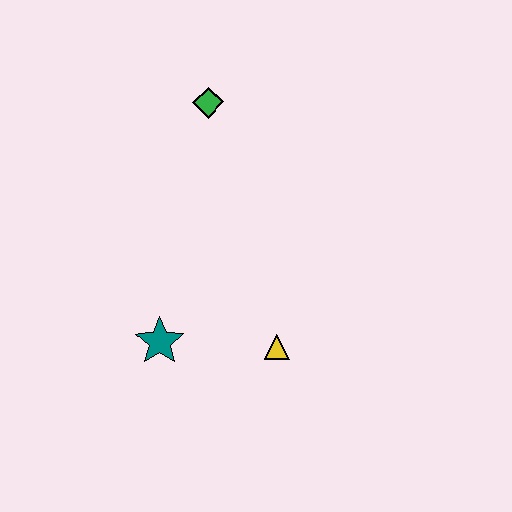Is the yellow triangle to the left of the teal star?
No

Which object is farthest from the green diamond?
The yellow triangle is farthest from the green diamond.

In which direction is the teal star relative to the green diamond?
The teal star is below the green diamond.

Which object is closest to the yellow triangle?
The teal star is closest to the yellow triangle.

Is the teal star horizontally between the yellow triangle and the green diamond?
No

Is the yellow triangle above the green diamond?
No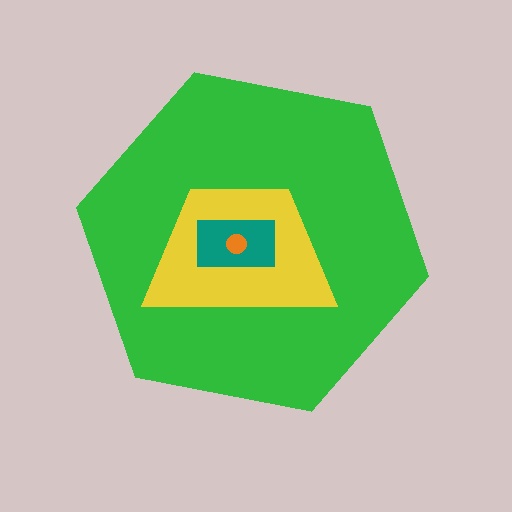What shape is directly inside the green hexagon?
The yellow trapezoid.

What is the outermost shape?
The green hexagon.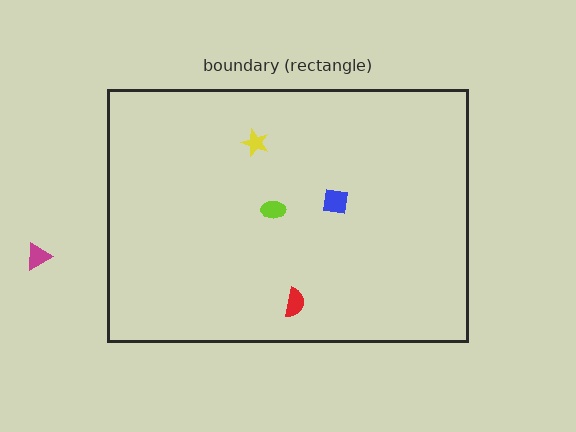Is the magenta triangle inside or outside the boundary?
Outside.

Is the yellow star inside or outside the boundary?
Inside.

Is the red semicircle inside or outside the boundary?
Inside.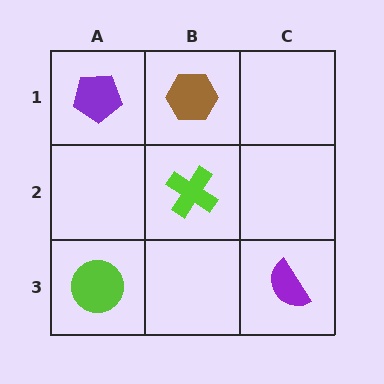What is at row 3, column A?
A lime circle.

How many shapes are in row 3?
2 shapes.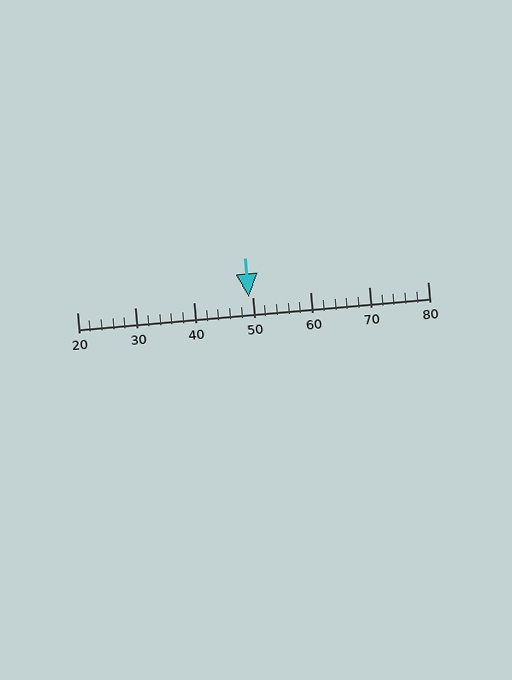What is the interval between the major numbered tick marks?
The major tick marks are spaced 10 units apart.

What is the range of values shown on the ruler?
The ruler shows values from 20 to 80.